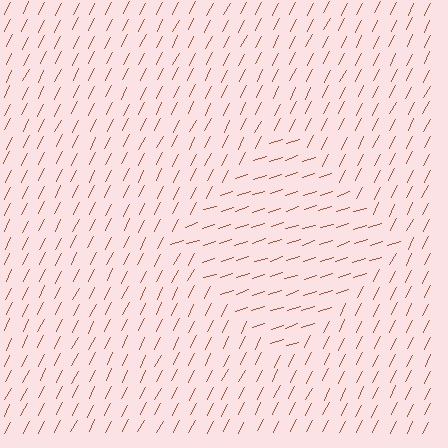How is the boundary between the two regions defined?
The boundary is defined purely by a change in line orientation (approximately 45 degrees difference). All lines are the same color and thickness.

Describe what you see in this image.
The image is filled with small brown line segments. A diamond region in the image has lines oriented differently from the surrounding lines, creating a visible texture boundary.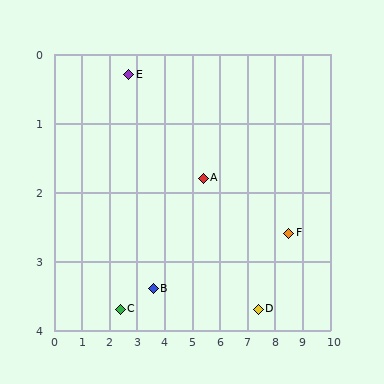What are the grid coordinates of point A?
Point A is at approximately (5.4, 1.8).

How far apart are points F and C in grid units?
Points F and C are about 6.2 grid units apart.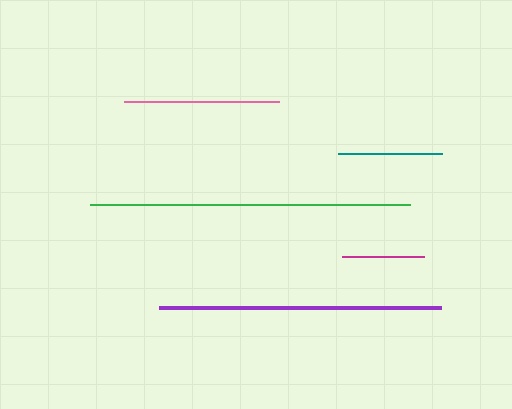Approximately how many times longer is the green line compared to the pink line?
The green line is approximately 2.1 times the length of the pink line.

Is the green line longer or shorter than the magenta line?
The green line is longer than the magenta line.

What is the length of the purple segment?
The purple segment is approximately 282 pixels long.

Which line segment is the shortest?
The magenta line is the shortest at approximately 82 pixels.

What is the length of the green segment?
The green segment is approximately 320 pixels long.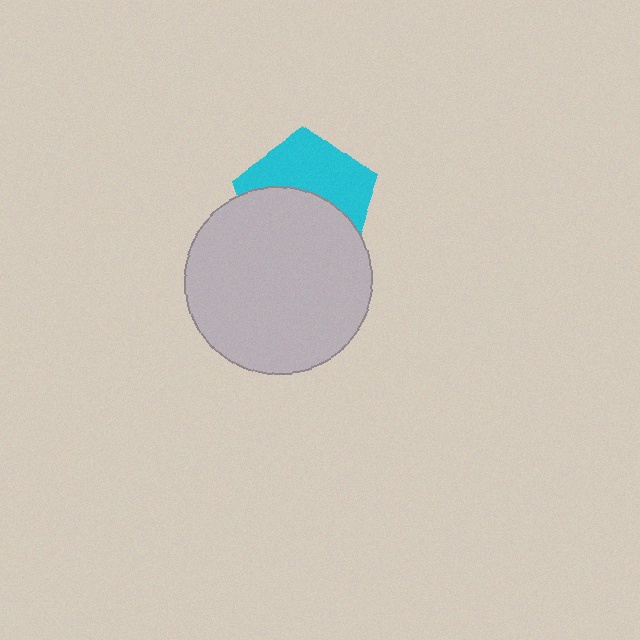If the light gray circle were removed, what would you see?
You would see the complete cyan pentagon.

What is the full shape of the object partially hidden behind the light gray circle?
The partially hidden object is a cyan pentagon.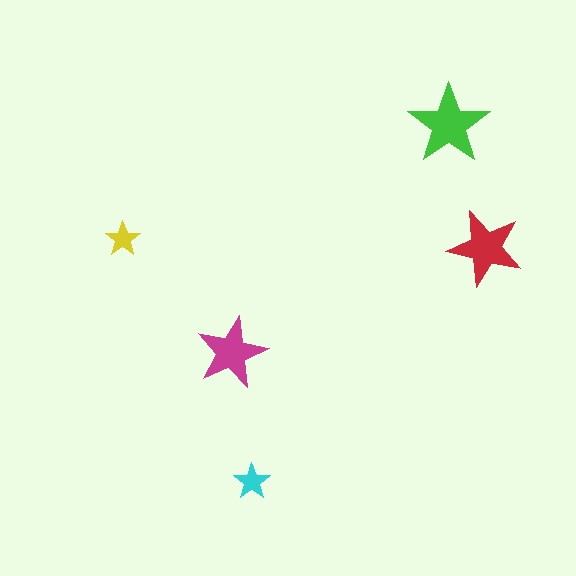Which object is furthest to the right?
The red star is rightmost.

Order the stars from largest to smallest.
the green one, the red one, the magenta one, the cyan one, the yellow one.